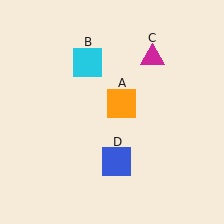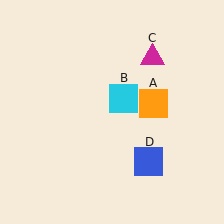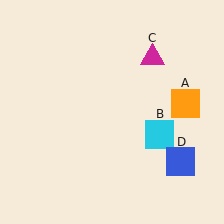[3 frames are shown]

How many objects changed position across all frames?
3 objects changed position: orange square (object A), cyan square (object B), blue square (object D).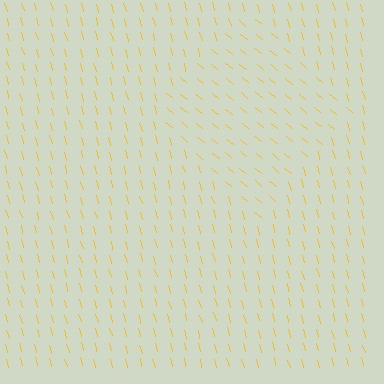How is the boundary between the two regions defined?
The boundary is defined purely by a change in line orientation (approximately 35 degrees difference). All lines are the same color and thickness.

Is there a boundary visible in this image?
Yes, there is a texture boundary formed by a change in line orientation.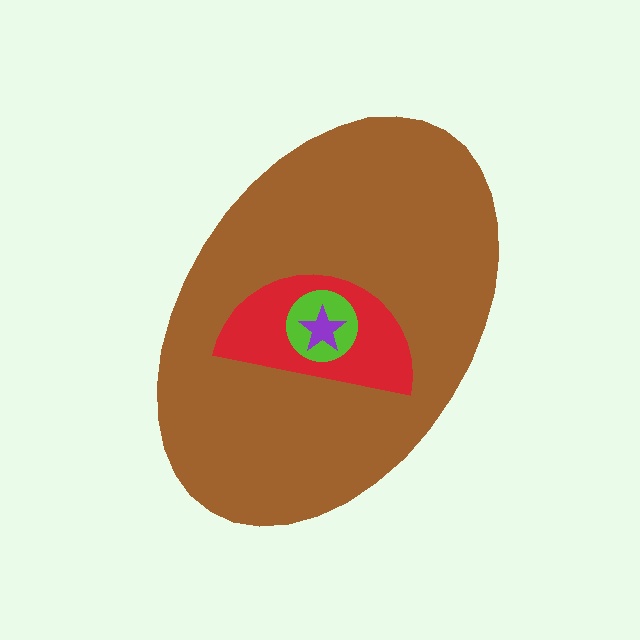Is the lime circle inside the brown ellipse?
Yes.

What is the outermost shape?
The brown ellipse.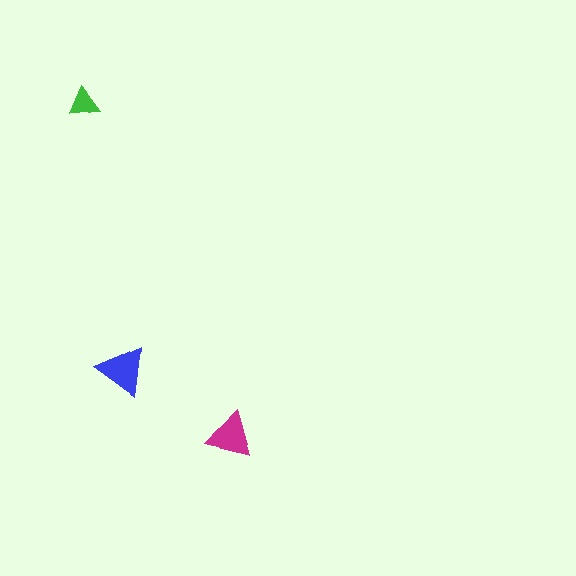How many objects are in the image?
There are 3 objects in the image.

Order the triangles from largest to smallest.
the blue one, the magenta one, the green one.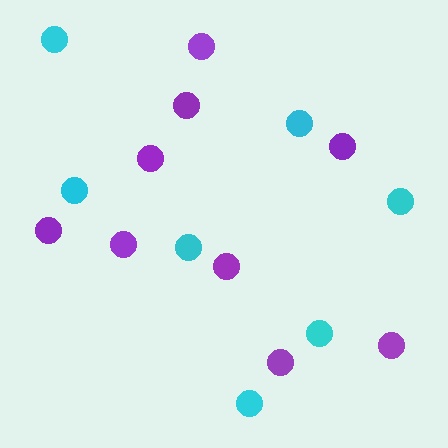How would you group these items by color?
There are 2 groups: one group of purple circles (9) and one group of cyan circles (7).